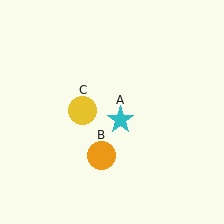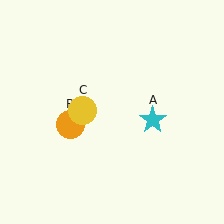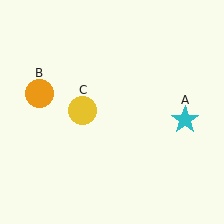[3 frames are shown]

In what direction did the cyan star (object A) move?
The cyan star (object A) moved right.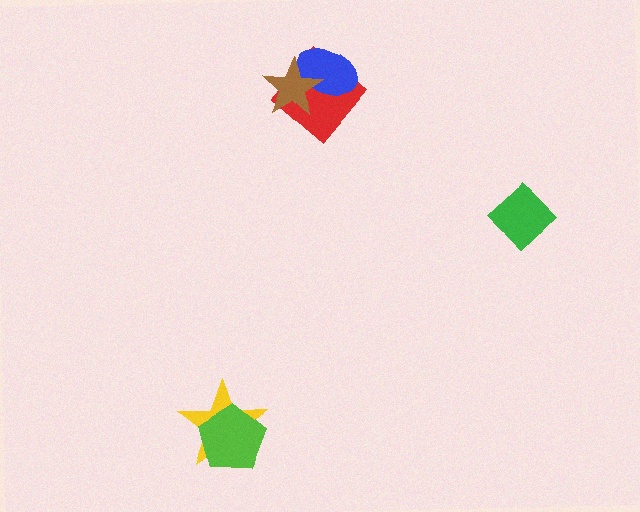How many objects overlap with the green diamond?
0 objects overlap with the green diamond.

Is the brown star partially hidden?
No, no other shape covers it.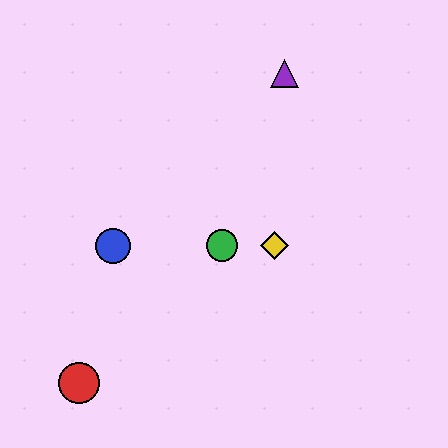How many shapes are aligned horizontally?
3 shapes (the blue circle, the green circle, the yellow diamond) are aligned horizontally.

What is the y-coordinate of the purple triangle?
The purple triangle is at y≈73.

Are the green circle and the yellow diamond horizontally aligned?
Yes, both are at y≈246.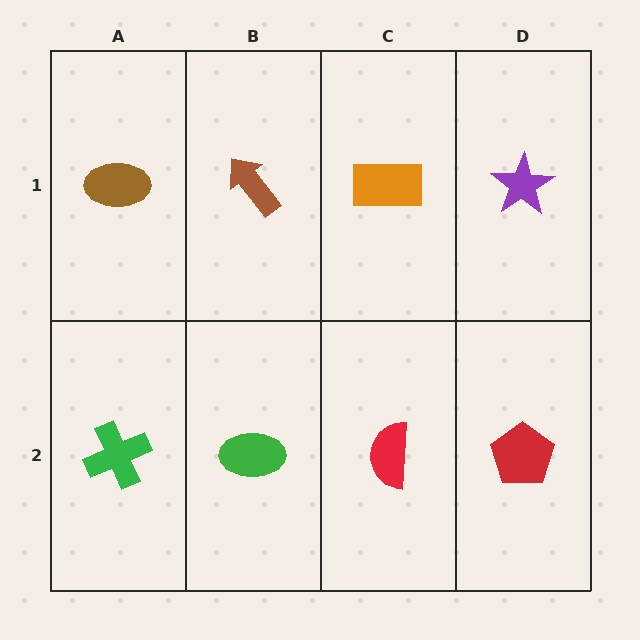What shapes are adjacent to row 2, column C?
An orange rectangle (row 1, column C), a green ellipse (row 2, column B), a red pentagon (row 2, column D).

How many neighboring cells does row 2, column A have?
2.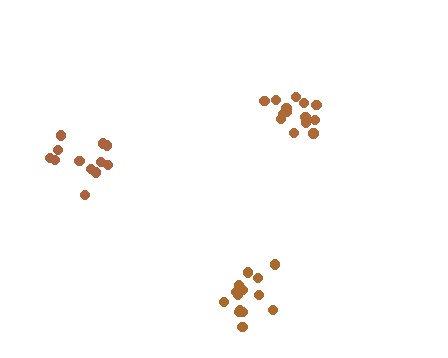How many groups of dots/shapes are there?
There are 3 groups.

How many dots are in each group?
Group 1: 14 dots, Group 2: 15 dots, Group 3: 12 dots (41 total).